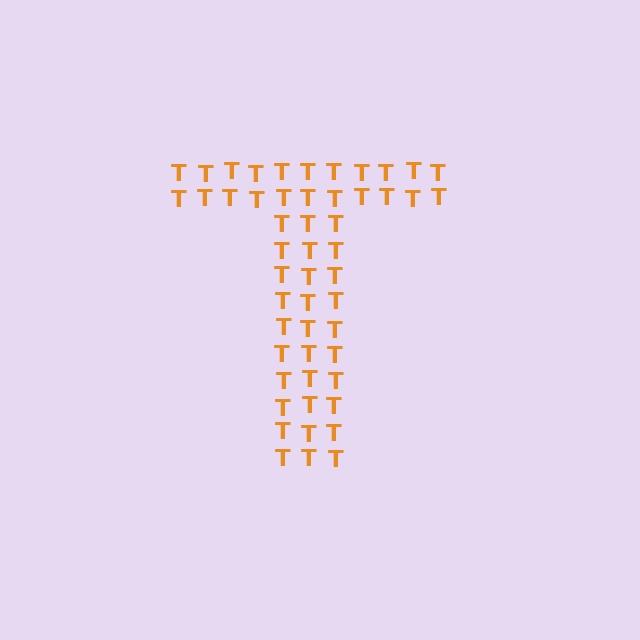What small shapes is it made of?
It is made of small letter T's.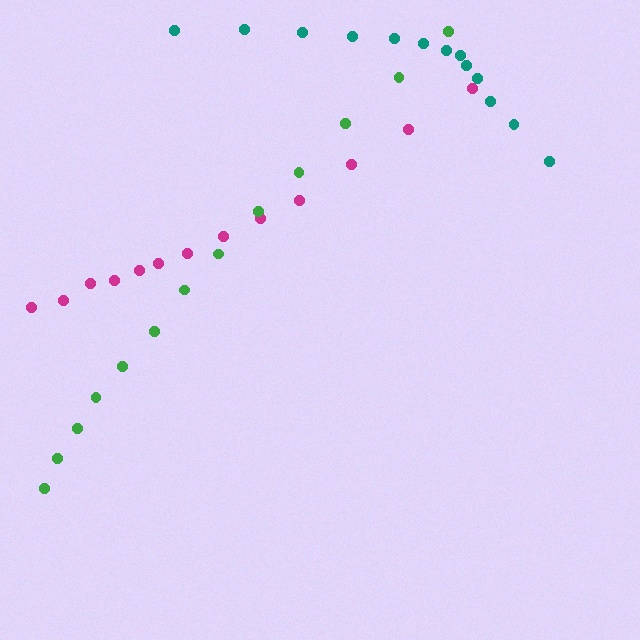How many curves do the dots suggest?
There are 3 distinct paths.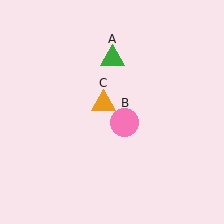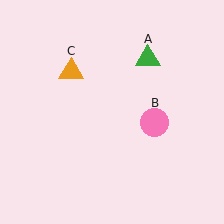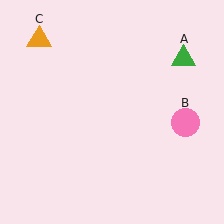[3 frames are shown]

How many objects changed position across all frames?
3 objects changed position: green triangle (object A), pink circle (object B), orange triangle (object C).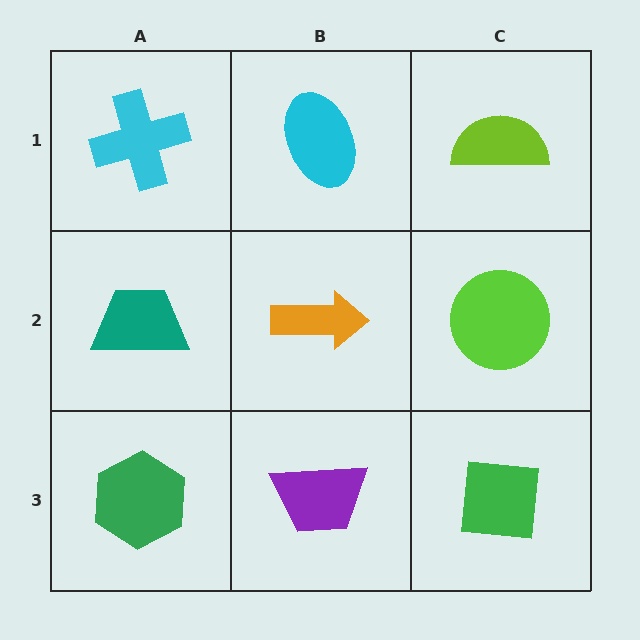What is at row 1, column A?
A cyan cross.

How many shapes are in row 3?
3 shapes.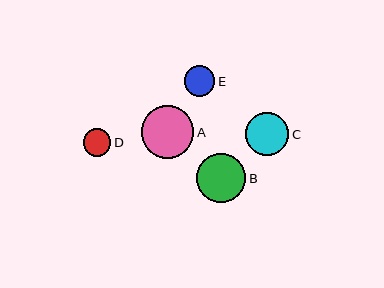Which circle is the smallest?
Circle D is the smallest with a size of approximately 28 pixels.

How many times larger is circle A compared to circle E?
Circle A is approximately 1.7 times the size of circle E.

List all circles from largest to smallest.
From largest to smallest: A, B, C, E, D.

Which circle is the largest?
Circle A is the largest with a size of approximately 53 pixels.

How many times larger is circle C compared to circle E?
Circle C is approximately 1.4 times the size of circle E.